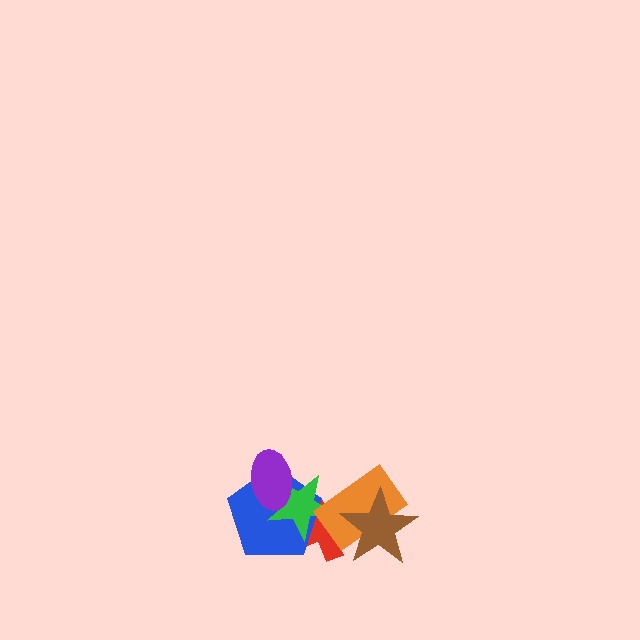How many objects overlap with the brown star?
2 objects overlap with the brown star.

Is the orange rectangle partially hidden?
Yes, it is partially covered by another shape.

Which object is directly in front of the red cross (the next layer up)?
The blue pentagon is directly in front of the red cross.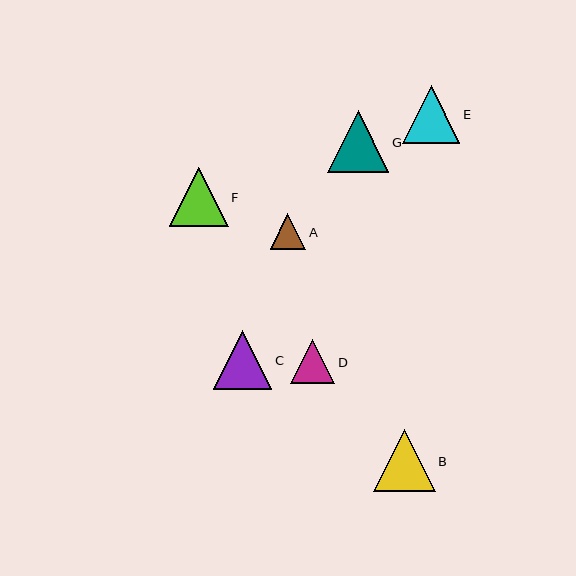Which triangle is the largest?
Triangle B is the largest with a size of approximately 62 pixels.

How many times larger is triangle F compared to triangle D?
Triangle F is approximately 1.3 times the size of triangle D.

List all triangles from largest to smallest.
From largest to smallest: B, G, F, C, E, D, A.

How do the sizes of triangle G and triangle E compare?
Triangle G and triangle E are approximately the same size.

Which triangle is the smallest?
Triangle A is the smallest with a size of approximately 35 pixels.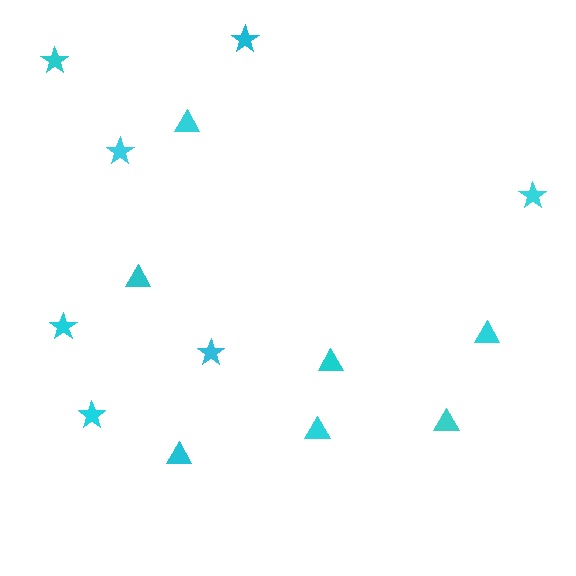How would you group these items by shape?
There are 2 groups: one group of stars (7) and one group of triangles (7).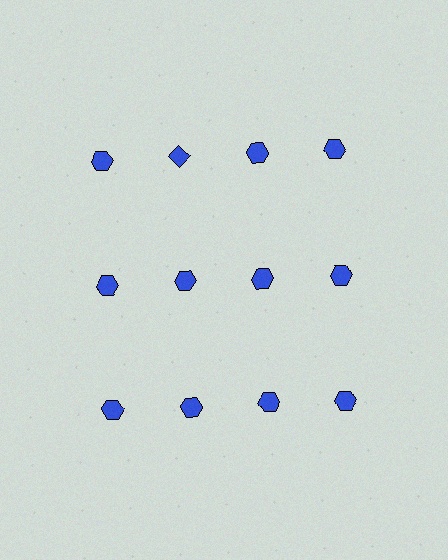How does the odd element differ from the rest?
It has a different shape: diamond instead of hexagon.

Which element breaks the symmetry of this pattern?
The blue diamond in the top row, second from left column breaks the symmetry. All other shapes are blue hexagons.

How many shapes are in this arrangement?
There are 12 shapes arranged in a grid pattern.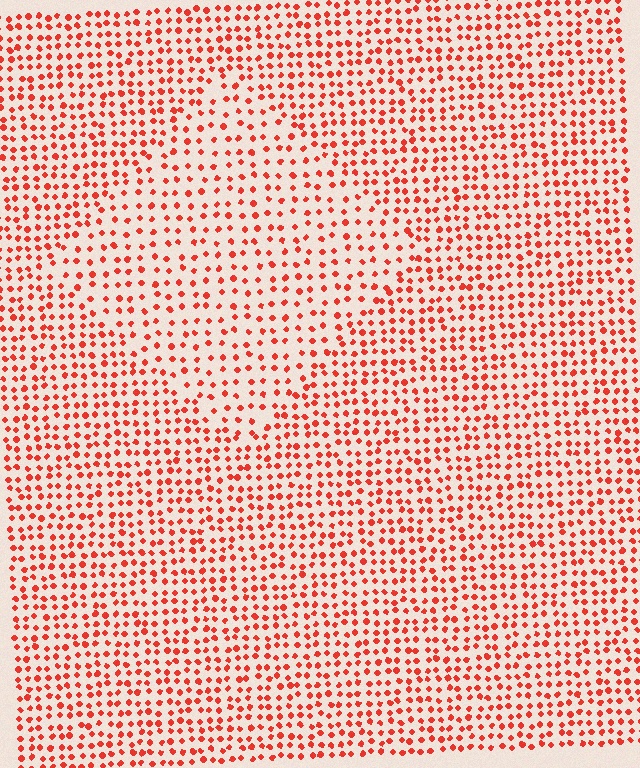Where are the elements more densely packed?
The elements are more densely packed outside the diamond boundary.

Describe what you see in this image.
The image contains small red elements arranged at two different densities. A diamond-shaped region is visible where the elements are less densely packed than the surrounding area.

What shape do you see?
I see a diamond.